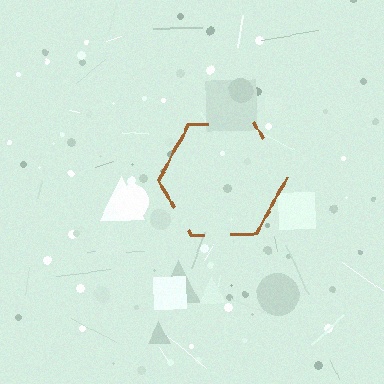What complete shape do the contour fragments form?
The contour fragments form a hexagon.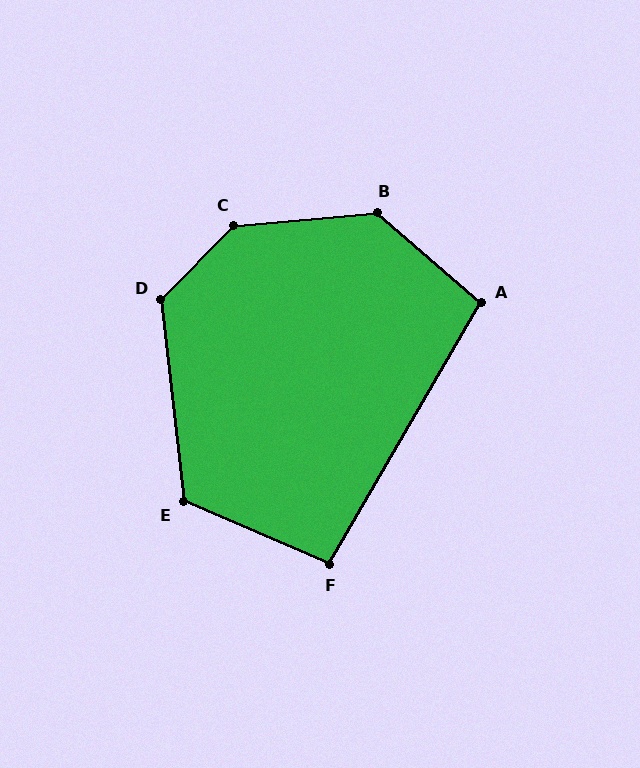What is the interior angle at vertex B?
Approximately 134 degrees (obtuse).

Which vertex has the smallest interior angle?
F, at approximately 97 degrees.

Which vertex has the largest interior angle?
C, at approximately 140 degrees.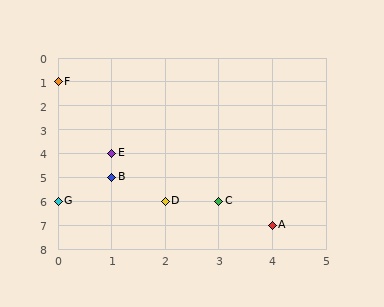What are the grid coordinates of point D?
Point D is at grid coordinates (2, 6).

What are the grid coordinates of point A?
Point A is at grid coordinates (4, 7).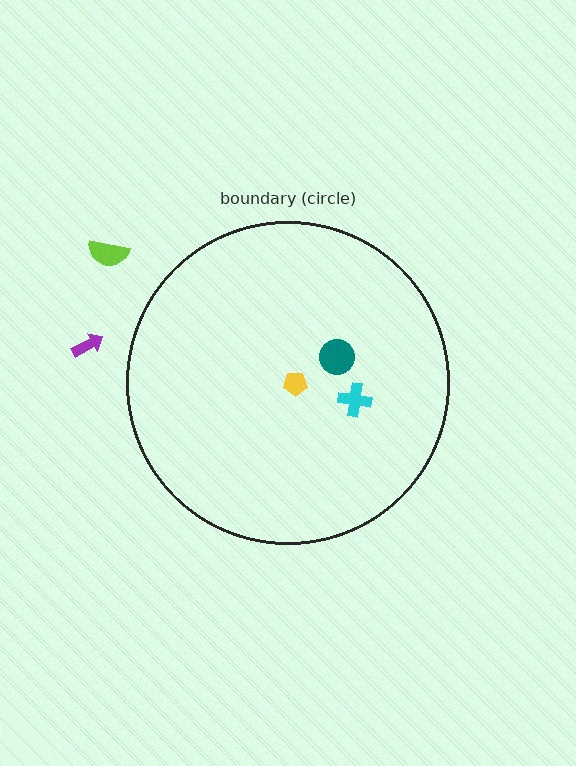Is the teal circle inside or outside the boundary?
Inside.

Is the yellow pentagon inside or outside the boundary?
Inside.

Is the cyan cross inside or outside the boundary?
Inside.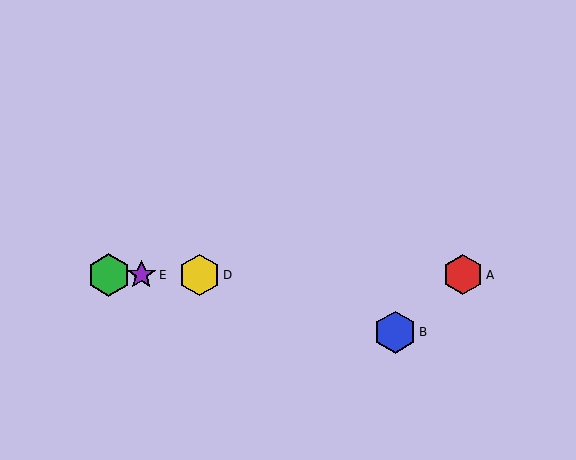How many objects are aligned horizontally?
4 objects (A, C, D, E) are aligned horizontally.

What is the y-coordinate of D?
Object D is at y≈275.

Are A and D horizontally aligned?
Yes, both are at y≈275.